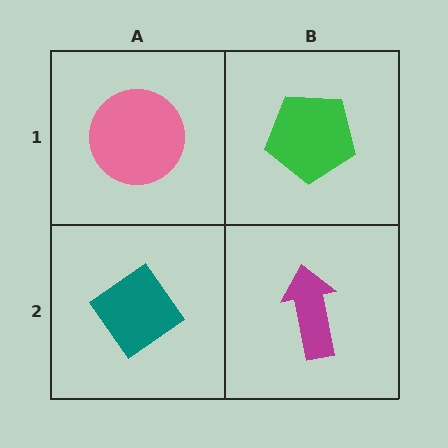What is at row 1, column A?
A pink circle.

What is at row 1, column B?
A green pentagon.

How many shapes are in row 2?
2 shapes.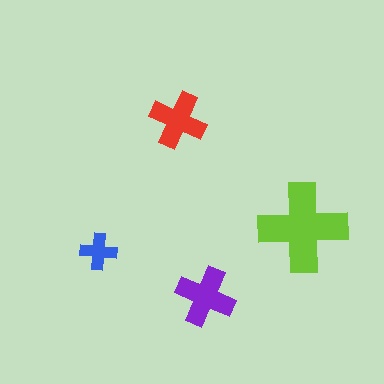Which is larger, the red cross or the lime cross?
The lime one.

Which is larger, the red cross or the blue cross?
The red one.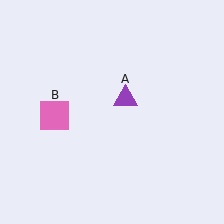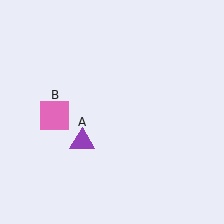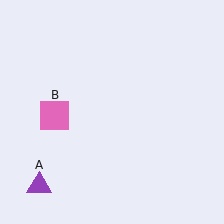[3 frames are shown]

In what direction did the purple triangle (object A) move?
The purple triangle (object A) moved down and to the left.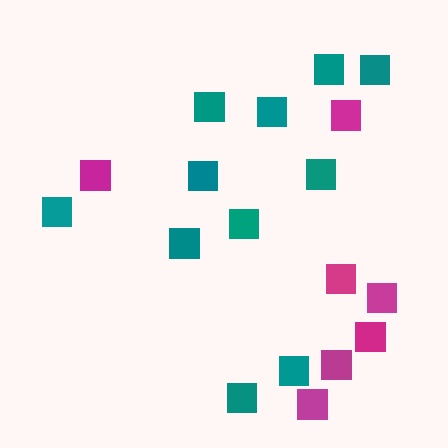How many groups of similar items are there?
There are 2 groups: one group of teal squares (11) and one group of magenta squares (7).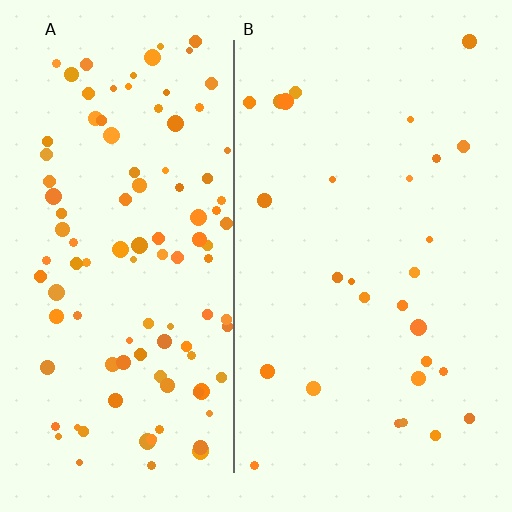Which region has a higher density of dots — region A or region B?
A (the left).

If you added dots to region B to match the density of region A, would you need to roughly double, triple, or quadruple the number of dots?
Approximately quadruple.